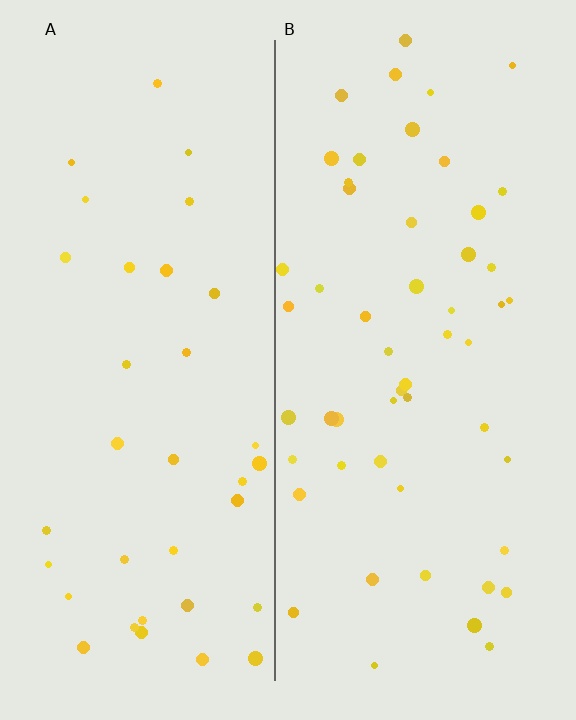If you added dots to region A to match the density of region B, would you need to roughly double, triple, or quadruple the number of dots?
Approximately double.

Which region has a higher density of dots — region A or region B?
B (the right).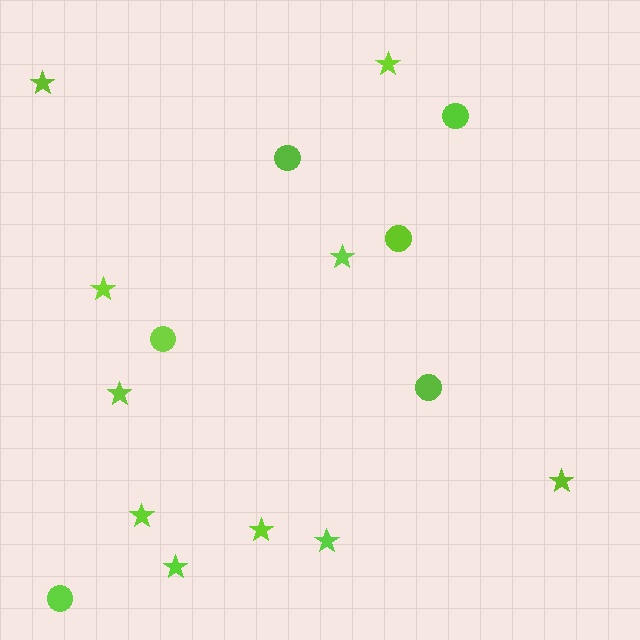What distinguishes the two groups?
There are 2 groups: one group of circles (6) and one group of stars (10).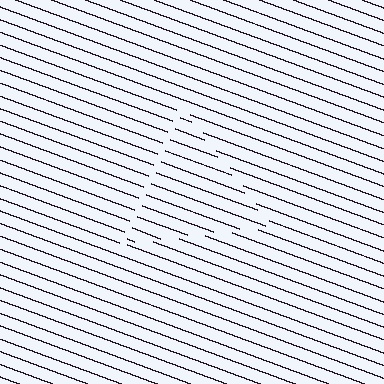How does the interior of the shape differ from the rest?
The interior of the shape contains the same grating, shifted by half a period — the contour is defined by the phase discontinuity where line-ends from the inner and outer gratings abut.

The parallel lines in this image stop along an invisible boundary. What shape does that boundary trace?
An illusory triangle. The interior of the shape contains the same grating, shifted by half a period — the contour is defined by the phase discontinuity where line-ends from the inner and outer gratings abut.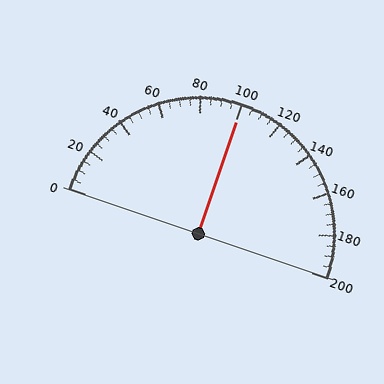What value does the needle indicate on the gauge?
The needle indicates approximately 100.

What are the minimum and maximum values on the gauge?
The gauge ranges from 0 to 200.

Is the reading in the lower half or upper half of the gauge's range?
The reading is in the upper half of the range (0 to 200).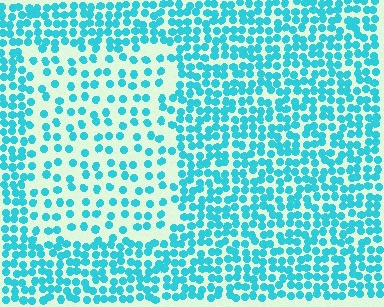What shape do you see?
I see a rectangle.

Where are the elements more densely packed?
The elements are more densely packed outside the rectangle boundary.